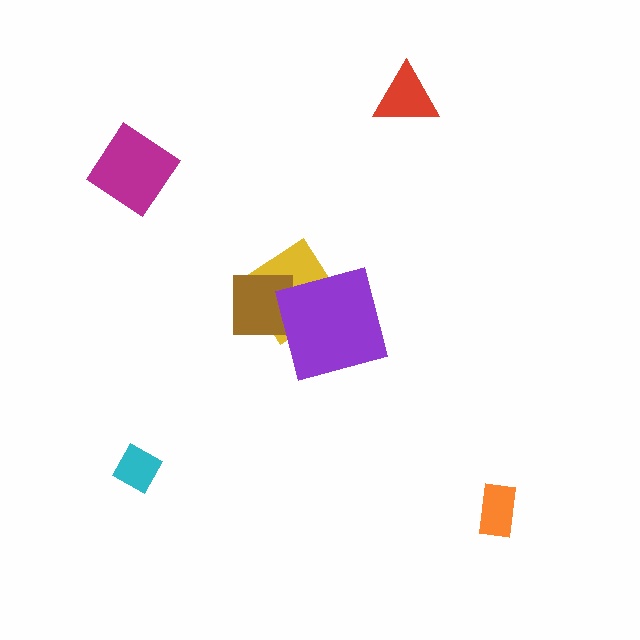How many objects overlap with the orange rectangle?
0 objects overlap with the orange rectangle.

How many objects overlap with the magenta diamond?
0 objects overlap with the magenta diamond.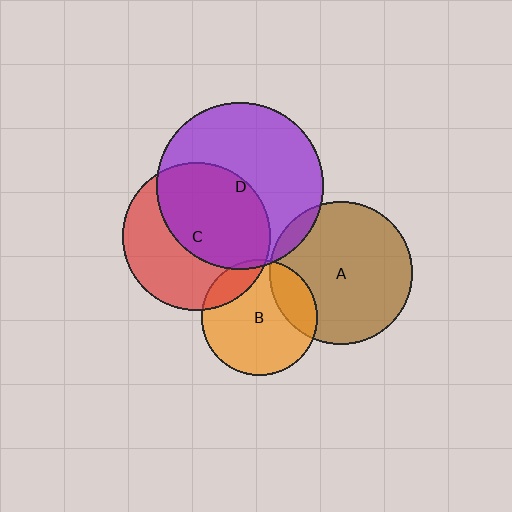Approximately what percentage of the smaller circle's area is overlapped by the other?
Approximately 15%.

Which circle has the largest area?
Circle D (purple).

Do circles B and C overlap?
Yes.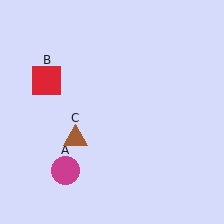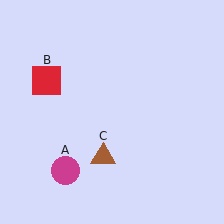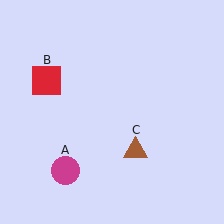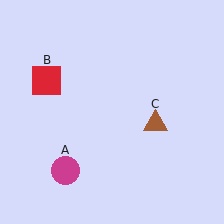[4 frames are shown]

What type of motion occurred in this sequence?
The brown triangle (object C) rotated counterclockwise around the center of the scene.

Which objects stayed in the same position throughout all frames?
Magenta circle (object A) and red square (object B) remained stationary.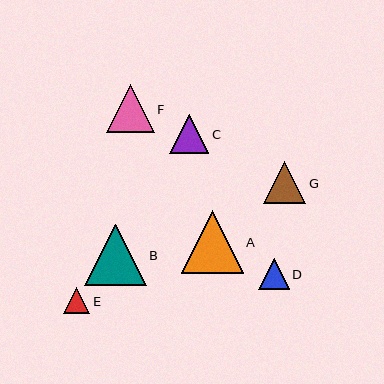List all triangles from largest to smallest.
From largest to smallest: A, B, F, G, C, D, E.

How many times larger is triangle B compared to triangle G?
Triangle B is approximately 1.4 times the size of triangle G.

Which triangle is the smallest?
Triangle E is the smallest with a size of approximately 26 pixels.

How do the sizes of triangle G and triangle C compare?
Triangle G and triangle C are approximately the same size.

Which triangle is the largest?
Triangle A is the largest with a size of approximately 62 pixels.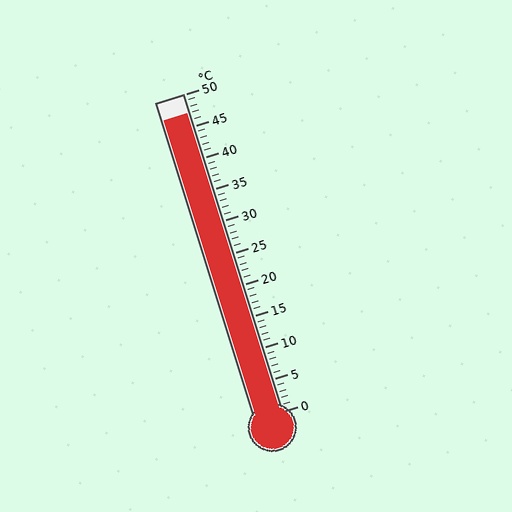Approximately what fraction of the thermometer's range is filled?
The thermometer is filled to approximately 95% of its range.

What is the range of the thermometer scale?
The thermometer scale ranges from 0°C to 50°C.